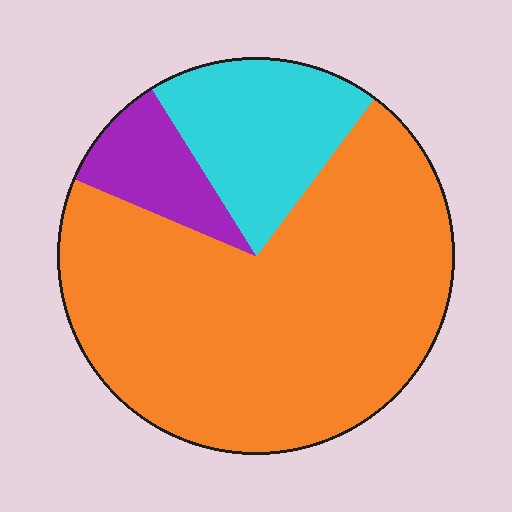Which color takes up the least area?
Purple, at roughly 10%.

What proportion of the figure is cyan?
Cyan covers roughly 20% of the figure.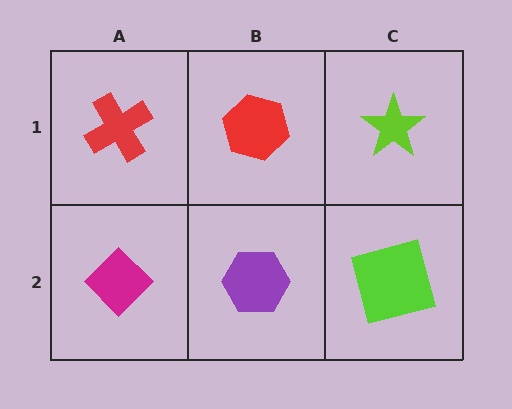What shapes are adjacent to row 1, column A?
A magenta diamond (row 2, column A), a red hexagon (row 1, column B).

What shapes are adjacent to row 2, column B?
A red hexagon (row 1, column B), a magenta diamond (row 2, column A), a lime square (row 2, column C).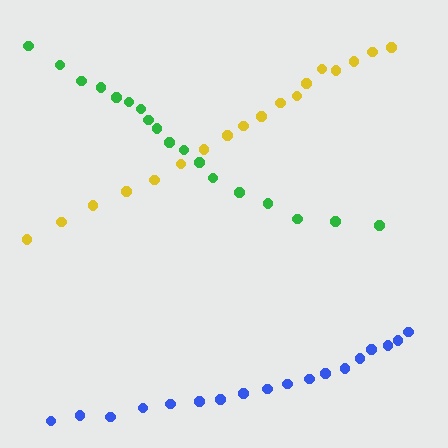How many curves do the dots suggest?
There are 3 distinct paths.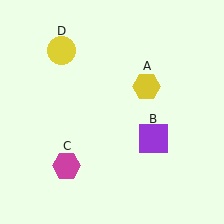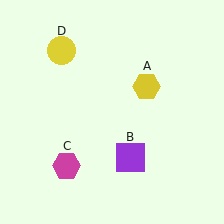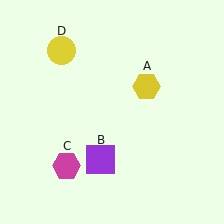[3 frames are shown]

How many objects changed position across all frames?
1 object changed position: purple square (object B).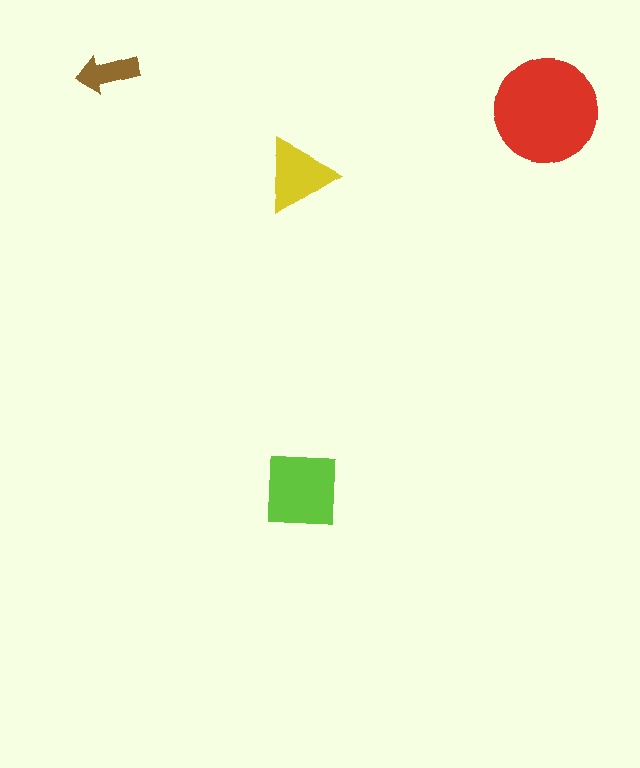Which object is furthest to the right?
The red circle is rightmost.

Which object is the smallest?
The brown arrow.